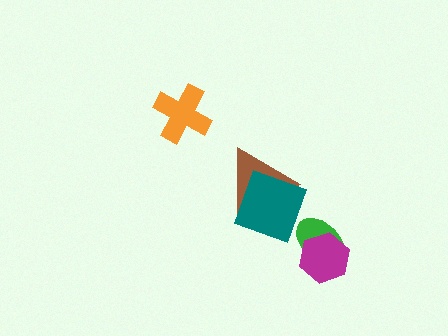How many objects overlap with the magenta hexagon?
1 object overlaps with the magenta hexagon.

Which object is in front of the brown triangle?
The teal square is in front of the brown triangle.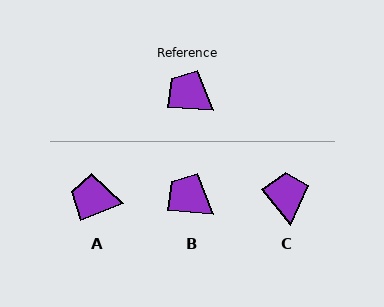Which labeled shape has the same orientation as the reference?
B.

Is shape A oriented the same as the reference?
No, it is off by about 25 degrees.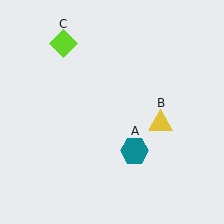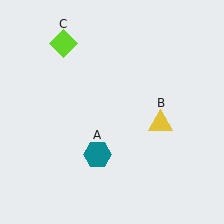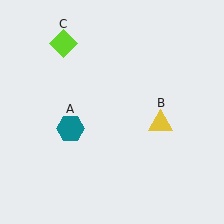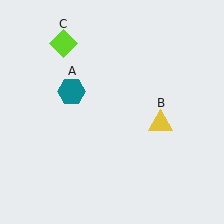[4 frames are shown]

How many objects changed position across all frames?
1 object changed position: teal hexagon (object A).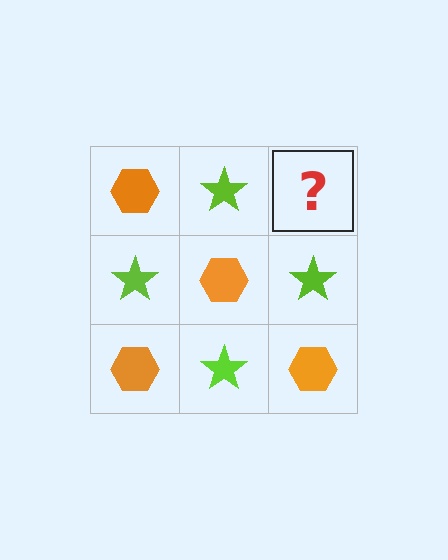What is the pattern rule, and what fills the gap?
The rule is that it alternates orange hexagon and lime star in a checkerboard pattern. The gap should be filled with an orange hexagon.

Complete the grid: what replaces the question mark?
The question mark should be replaced with an orange hexagon.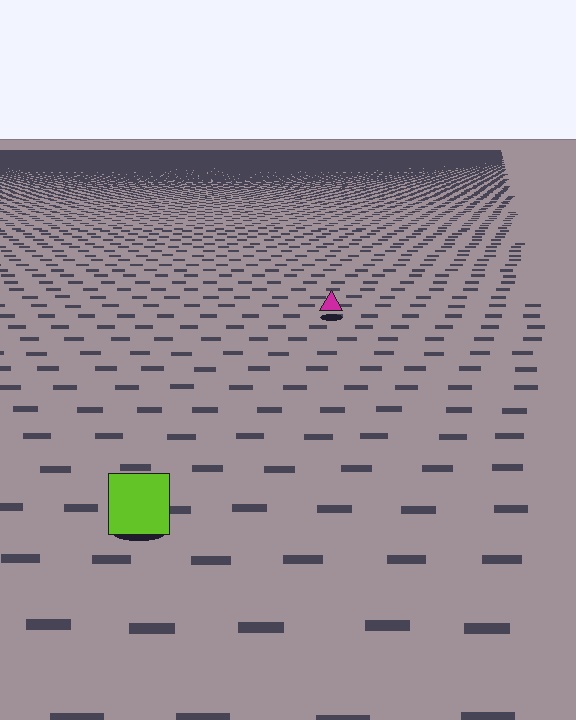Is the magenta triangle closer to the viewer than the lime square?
No. The lime square is closer — you can tell from the texture gradient: the ground texture is coarser near it.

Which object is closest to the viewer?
The lime square is closest. The texture marks near it are larger and more spread out.